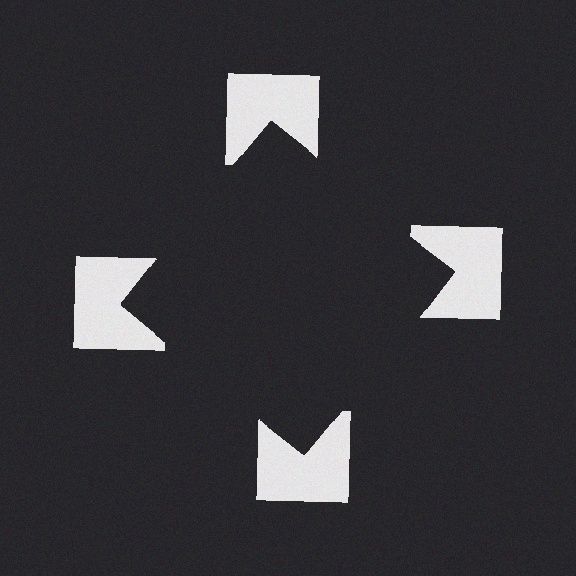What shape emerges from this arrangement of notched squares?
An illusory square — its edges are inferred from the aligned wedge cuts in the notched squares, not physically drawn.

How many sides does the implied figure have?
4 sides.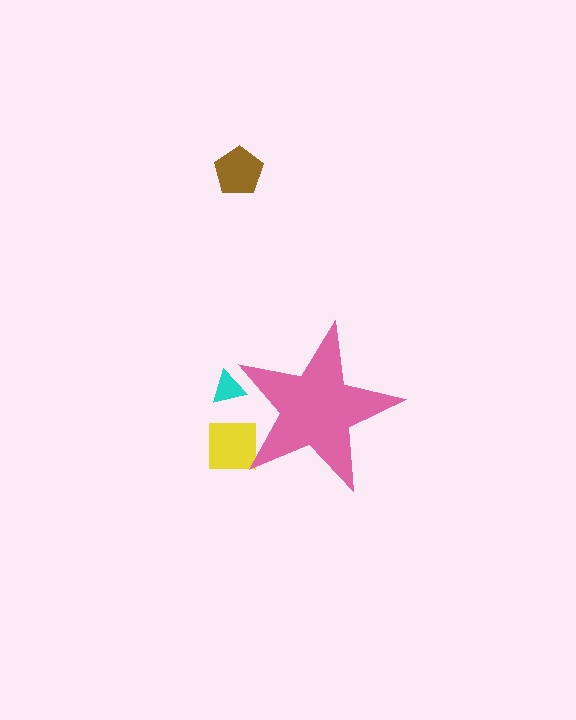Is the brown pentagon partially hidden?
No, the brown pentagon is fully visible.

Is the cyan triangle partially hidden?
Yes, the cyan triangle is partially hidden behind the pink star.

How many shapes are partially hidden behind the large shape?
2 shapes are partially hidden.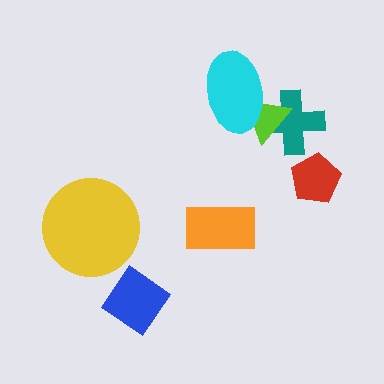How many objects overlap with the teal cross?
2 objects overlap with the teal cross.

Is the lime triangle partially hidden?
Yes, it is partially covered by another shape.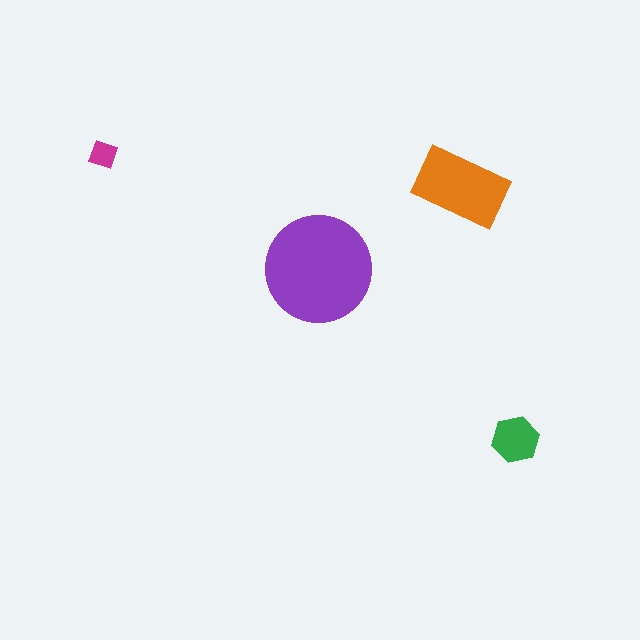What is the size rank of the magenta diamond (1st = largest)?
4th.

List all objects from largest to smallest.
The purple circle, the orange rectangle, the green hexagon, the magenta diamond.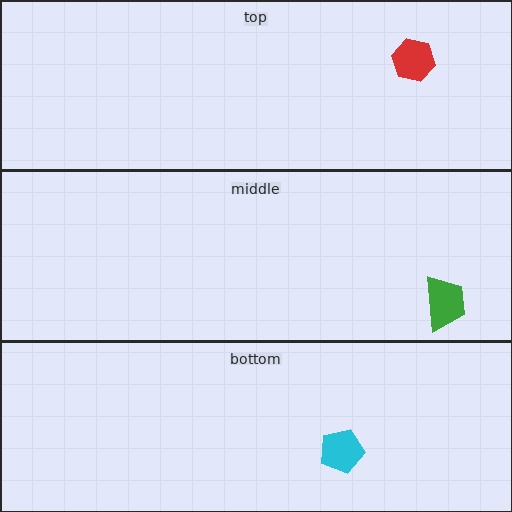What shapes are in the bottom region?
The cyan pentagon.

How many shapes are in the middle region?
1.